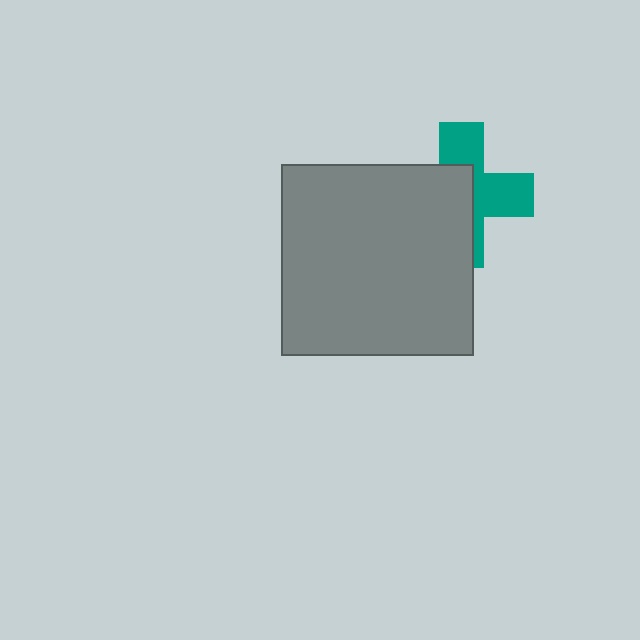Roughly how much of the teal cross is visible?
About half of it is visible (roughly 47%).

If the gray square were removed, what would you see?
You would see the complete teal cross.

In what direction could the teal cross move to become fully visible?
The teal cross could move right. That would shift it out from behind the gray square entirely.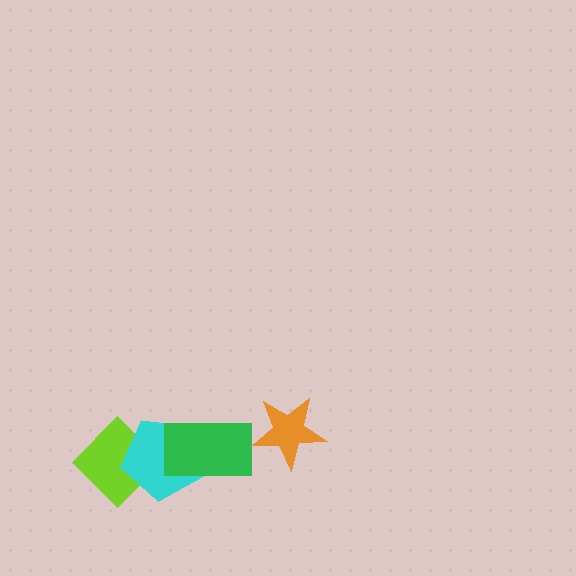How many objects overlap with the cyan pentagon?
2 objects overlap with the cyan pentagon.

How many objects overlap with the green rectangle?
1 object overlaps with the green rectangle.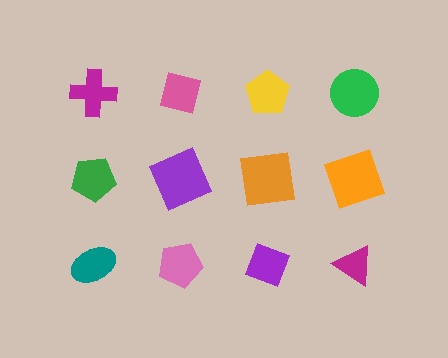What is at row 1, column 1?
A magenta cross.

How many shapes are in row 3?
4 shapes.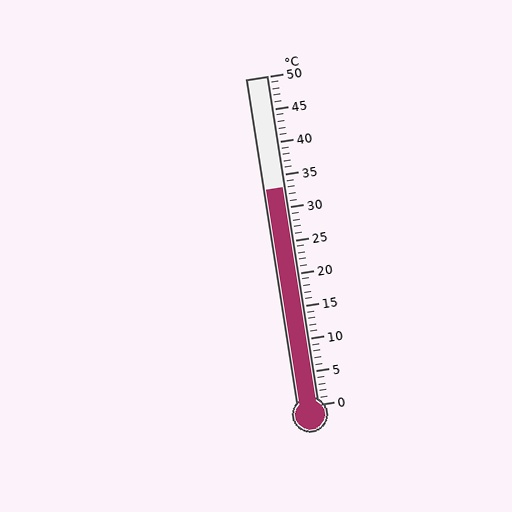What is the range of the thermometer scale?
The thermometer scale ranges from 0°C to 50°C.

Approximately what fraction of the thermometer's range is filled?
The thermometer is filled to approximately 65% of its range.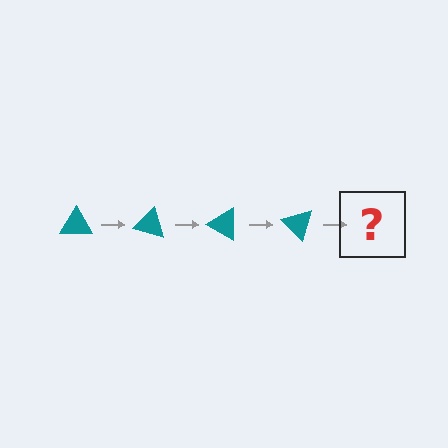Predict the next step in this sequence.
The next step is a teal triangle rotated 60 degrees.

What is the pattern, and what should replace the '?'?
The pattern is that the triangle rotates 15 degrees each step. The '?' should be a teal triangle rotated 60 degrees.